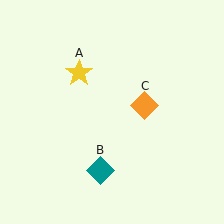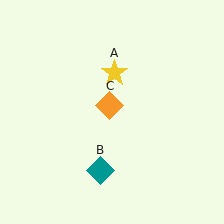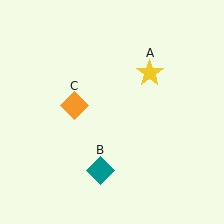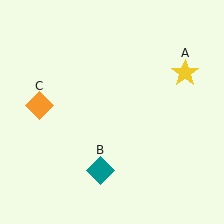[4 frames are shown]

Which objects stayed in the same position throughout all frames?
Teal diamond (object B) remained stationary.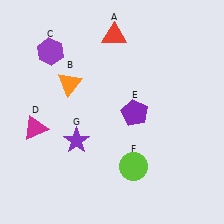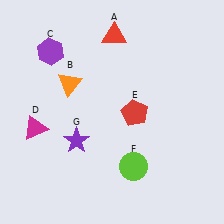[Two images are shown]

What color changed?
The pentagon (E) changed from purple in Image 1 to red in Image 2.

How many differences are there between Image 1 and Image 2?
There is 1 difference between the two images.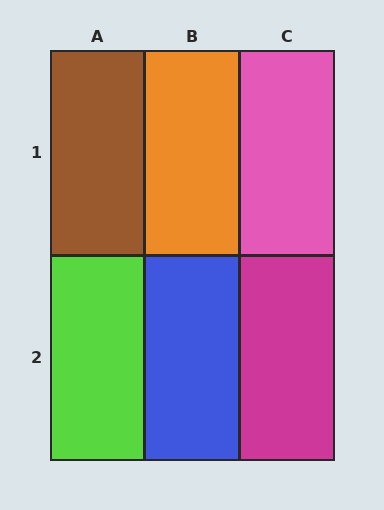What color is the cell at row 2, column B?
Blue.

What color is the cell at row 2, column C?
Magenta.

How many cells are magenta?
1 cell is magenta.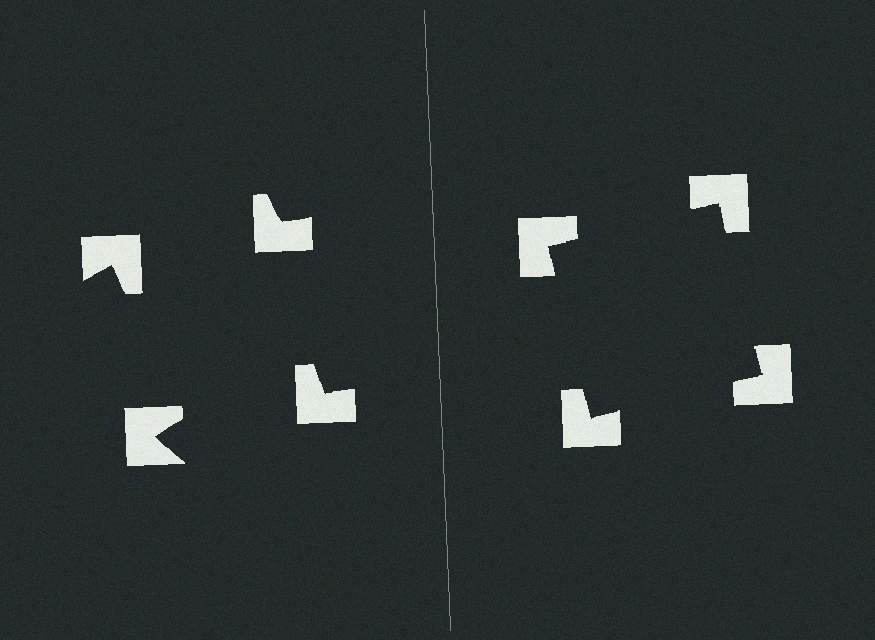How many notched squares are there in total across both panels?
8 — 4 on each side.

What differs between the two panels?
The notched squares are positioned identically on both sides; only the wedge orientations differ. On the right they align to a square; on the left they are misaligned.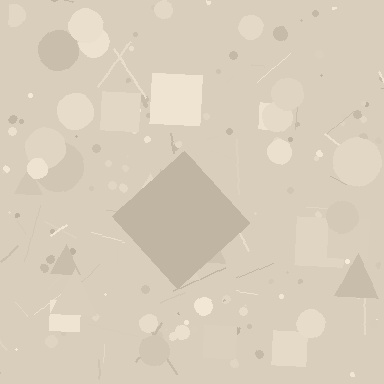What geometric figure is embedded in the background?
A diamond is embedded in the background.